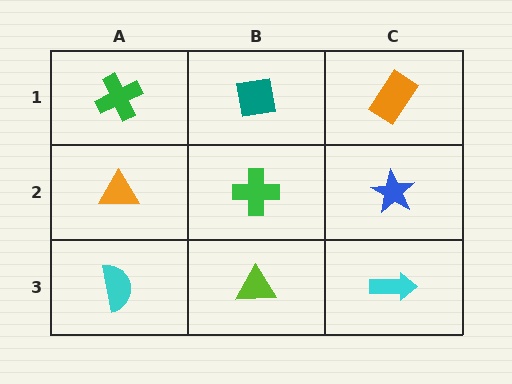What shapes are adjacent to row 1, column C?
A blue star (row 2, column C), a teal square (row 1, column B).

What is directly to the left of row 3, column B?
A cyan semicircle.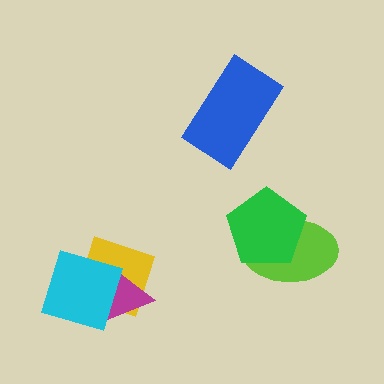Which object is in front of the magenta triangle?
The cyan square is in front of the magenta triangle.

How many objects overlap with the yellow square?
2 objects overlap with the yellow square.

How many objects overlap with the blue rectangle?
0 objects overlap with the blue rectangle.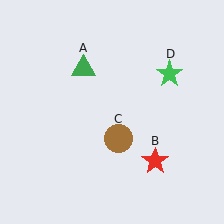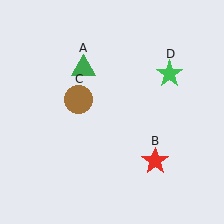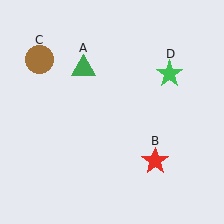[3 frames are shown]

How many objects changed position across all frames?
1 object changed position: brown circle (object C).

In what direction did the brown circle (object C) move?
The brown circle (object C) moved up and to the left.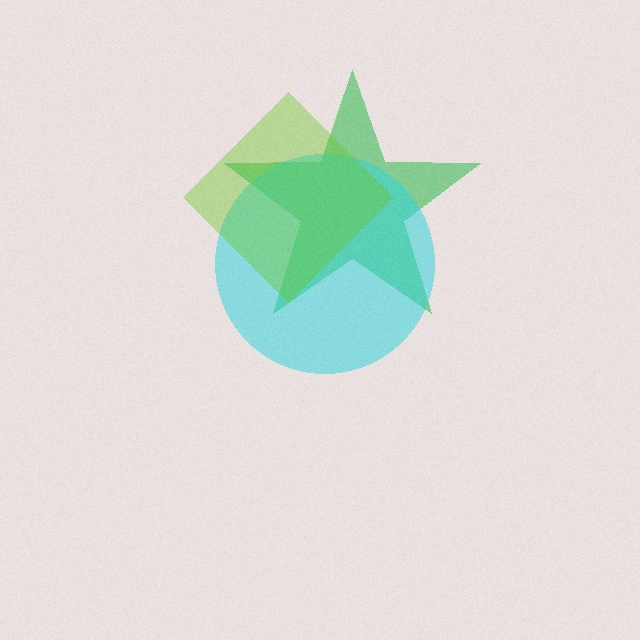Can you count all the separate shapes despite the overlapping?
Yes, there are 3 separate shapes.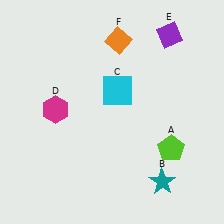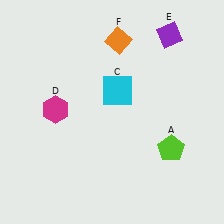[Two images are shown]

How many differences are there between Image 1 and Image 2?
There is 1 difference between the two images.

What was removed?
The teal star (B) was removed in Image 2.